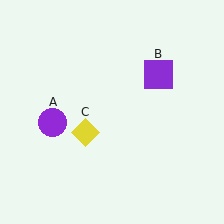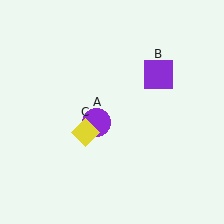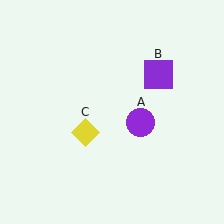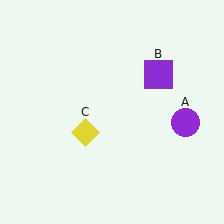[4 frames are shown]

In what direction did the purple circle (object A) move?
The purple circle (object A) moved right.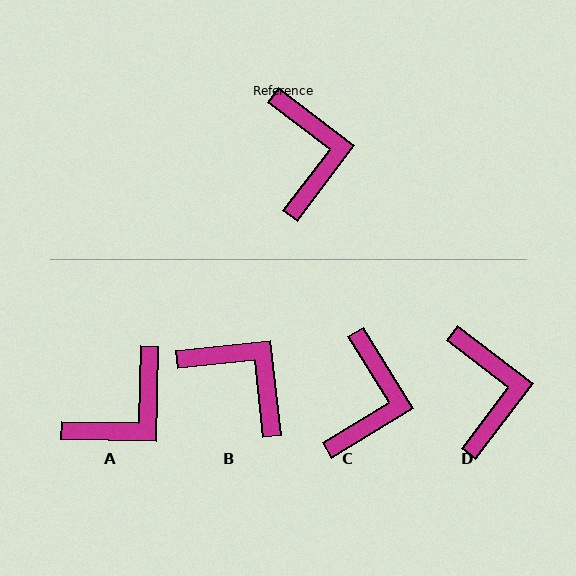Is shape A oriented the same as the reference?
No, it is off by about 54 degrees.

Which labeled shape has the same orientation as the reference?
D.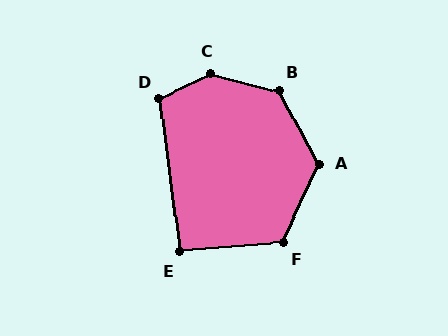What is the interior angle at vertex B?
Approximately 132 degrees (obtuse).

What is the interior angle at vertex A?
Approximately 127 degrees (obtuse).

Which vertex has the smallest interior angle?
E, at approximately 92 degrees.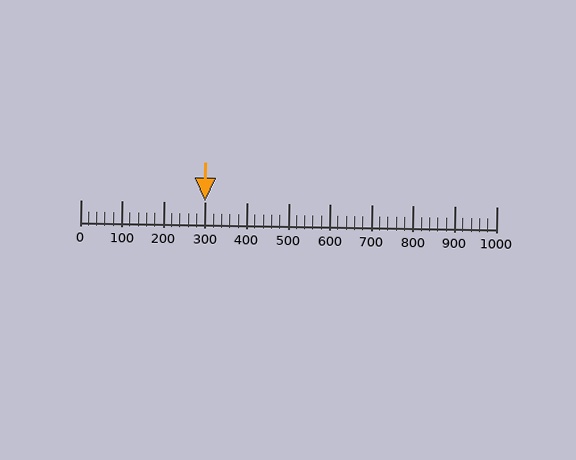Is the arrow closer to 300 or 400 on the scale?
The arrow is closer to 300.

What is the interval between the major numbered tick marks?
The major tick marks are spaced 100 units apart.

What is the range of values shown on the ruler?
The ruler shows values from 0 to 1000.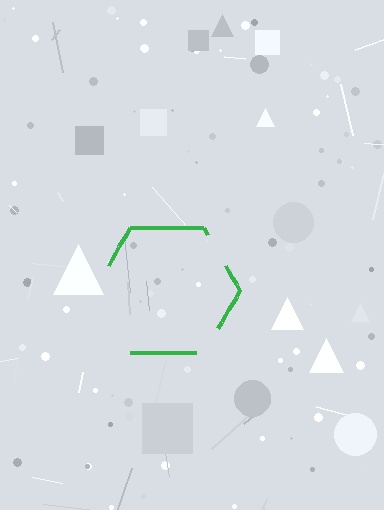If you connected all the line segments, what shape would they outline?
They would outline a hexagon.